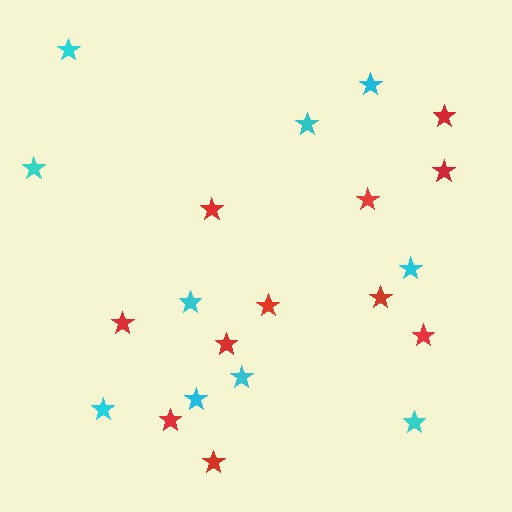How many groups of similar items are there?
There are 2 groups: one group of red stars (11) and one group of cyan stars (10).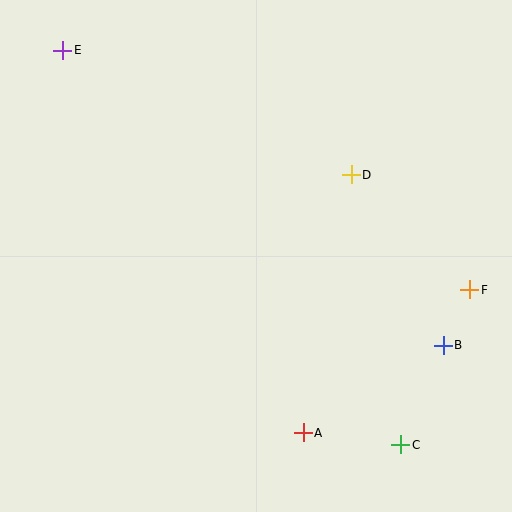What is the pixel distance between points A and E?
The distance between A and E is 452 pixels.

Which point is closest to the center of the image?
Point D at (351, 175) is closest to the center.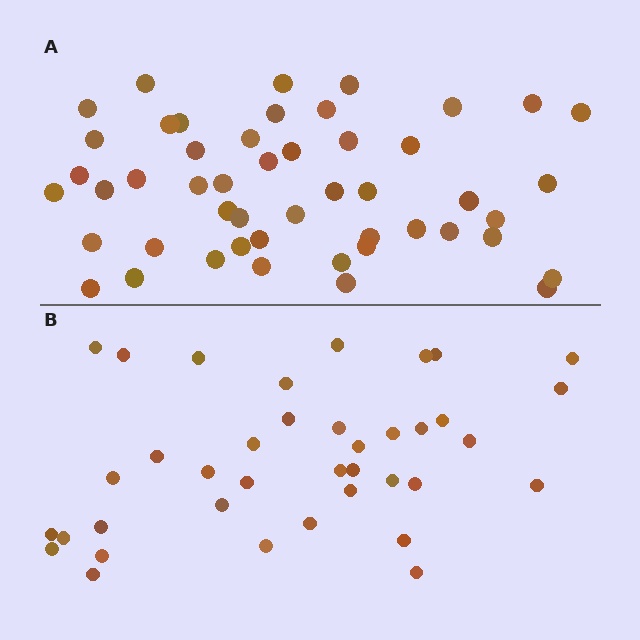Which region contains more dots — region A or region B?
Region A (the top region) has more dots.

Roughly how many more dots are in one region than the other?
Region A has roughly 12 or so more dots than region B.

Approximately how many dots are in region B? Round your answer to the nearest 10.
About 40 dots. (The exact count is 38, which rounds to 40.)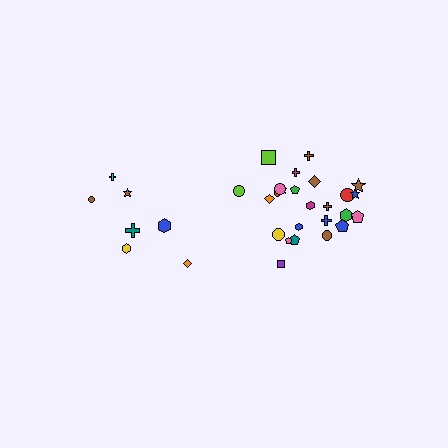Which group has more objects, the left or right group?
The right group.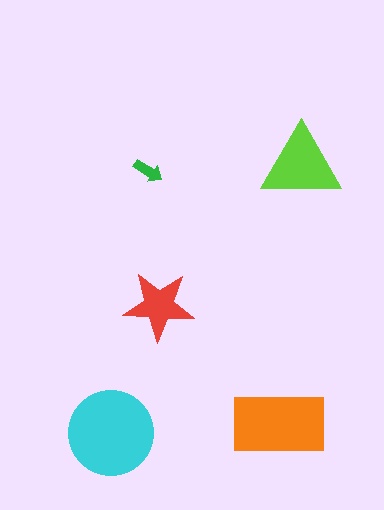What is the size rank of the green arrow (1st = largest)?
5th.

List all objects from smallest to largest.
The green arrow, the red star, the lime triangle, the orange rectangle, the cyan circle.